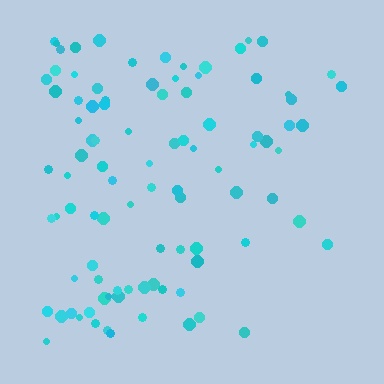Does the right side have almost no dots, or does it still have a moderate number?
Still a moderate number, just noticeably fewer than the left.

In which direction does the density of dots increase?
From right to left, with the left side densest.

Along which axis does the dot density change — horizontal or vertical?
Horizontal.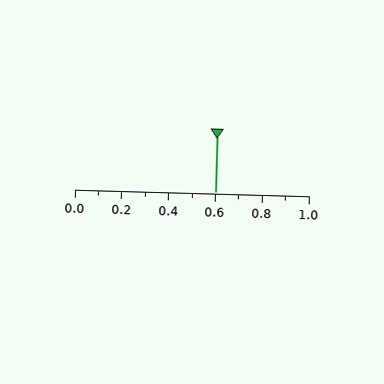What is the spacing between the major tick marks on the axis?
The major ticks are spaced 0.2 apart.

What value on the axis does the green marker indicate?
The marker indicates approximately 0.6.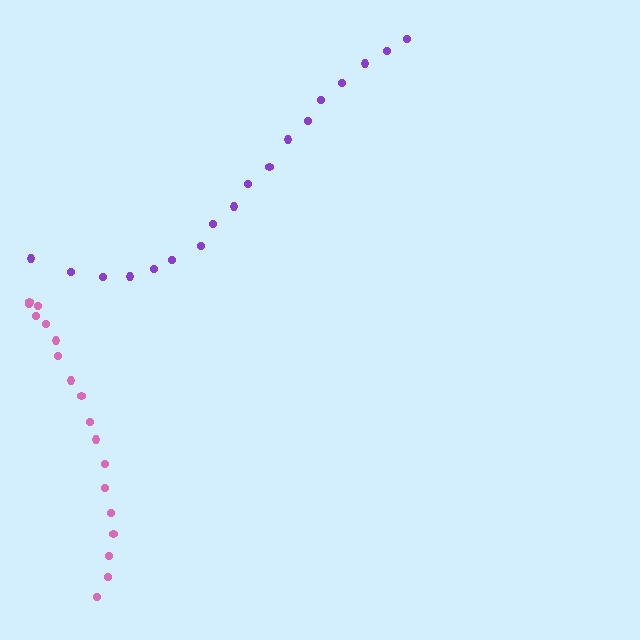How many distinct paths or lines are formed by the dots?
There are 2 distinct paths.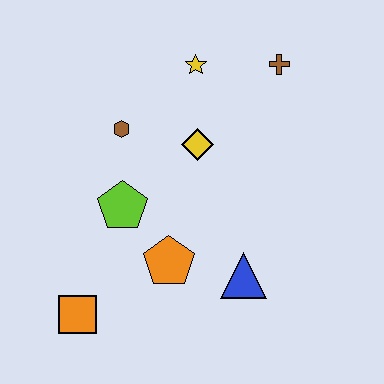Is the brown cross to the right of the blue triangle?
Yes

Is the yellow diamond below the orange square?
No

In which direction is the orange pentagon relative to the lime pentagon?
The orange pentagon is below the lime pentagon.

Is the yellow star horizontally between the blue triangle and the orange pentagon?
Yes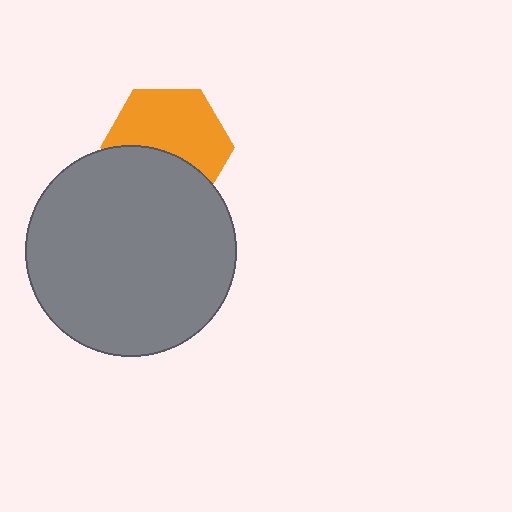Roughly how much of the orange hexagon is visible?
About half of it is visible (roughly 60%).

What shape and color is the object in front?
The object in front is a gray circle.